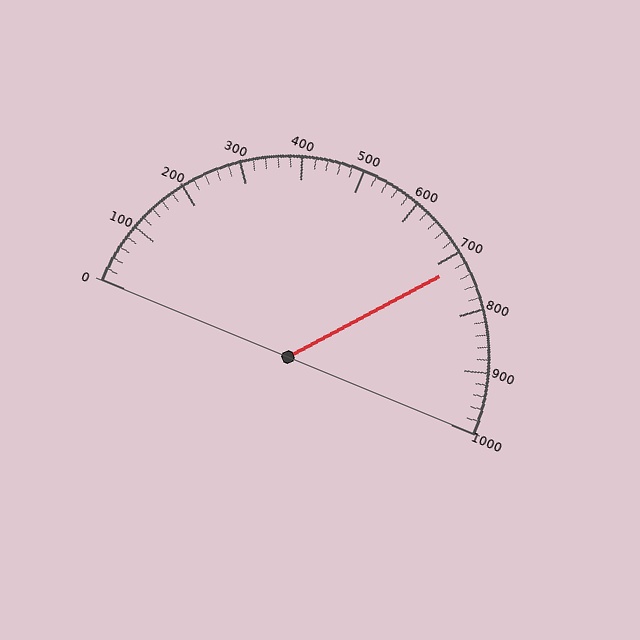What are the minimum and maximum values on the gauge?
The gauge ranges from 0 to 1000.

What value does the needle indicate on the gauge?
The needle indicates approximately 720.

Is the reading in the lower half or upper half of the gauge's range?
The reading is in the upper half of the range (0 to 1000).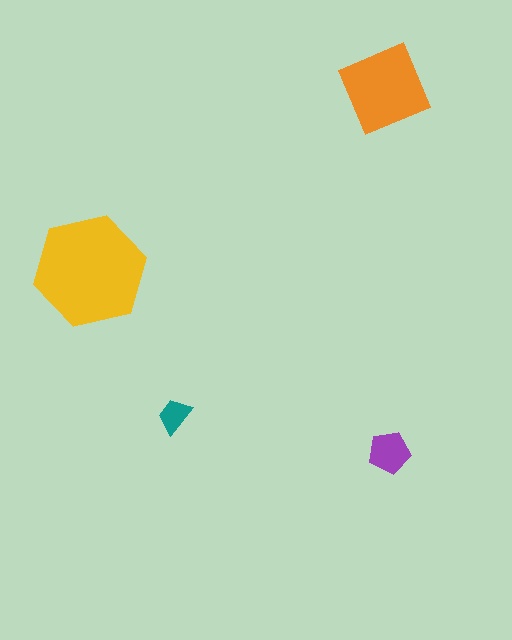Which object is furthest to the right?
The purple pentagon is rightmost.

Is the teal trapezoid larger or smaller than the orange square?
Smaller.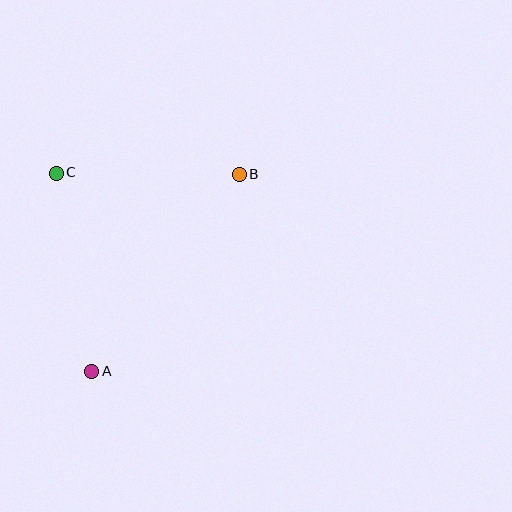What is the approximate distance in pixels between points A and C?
The distance between A and C is approximately 202 pixels.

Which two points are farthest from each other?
Points A and B are farthest from each other.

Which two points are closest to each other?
Points B and C are closest to each other.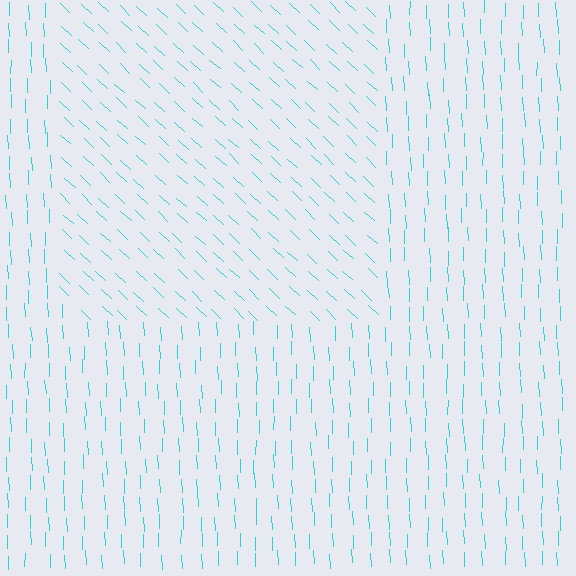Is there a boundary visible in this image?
Yes, there is a texture boundary formed by a change in line orientation.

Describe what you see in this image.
The image is filled with small cyan line segments. A rectangle region in the image has lines oriented differently from the surrounding lines, creating a visible texture boundary.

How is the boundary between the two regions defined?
The boundary is defined purely by a change in line orientation (approximately 45 degrees difference). All lines are the same color and thickness.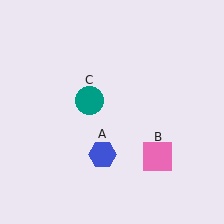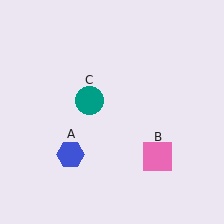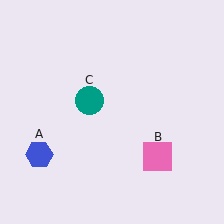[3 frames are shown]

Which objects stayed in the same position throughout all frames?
Pink square (object B) and teal circle (object C) remained stationary.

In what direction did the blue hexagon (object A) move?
The blue hexagon (object A) moved left.